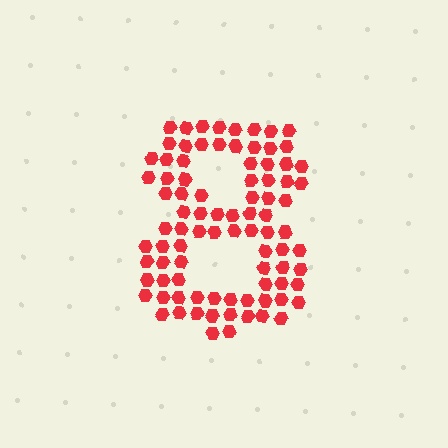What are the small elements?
The small elements are hexagons.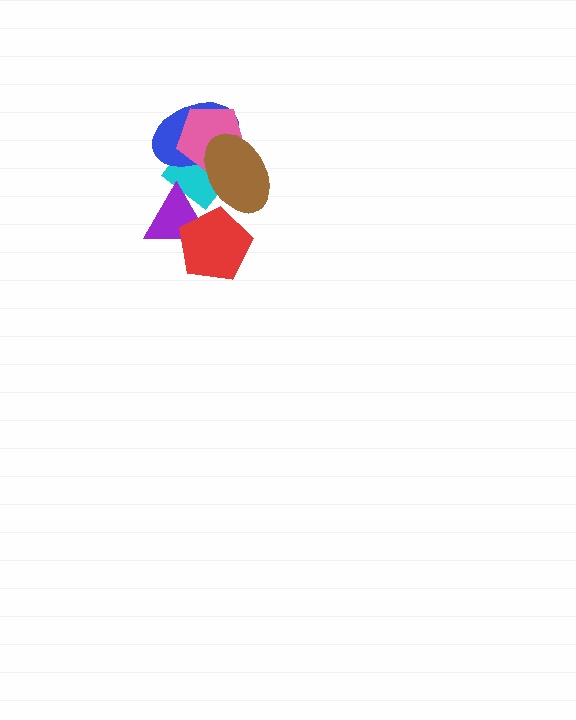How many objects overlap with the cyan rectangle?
4 objects overlap with the cyan rectangle.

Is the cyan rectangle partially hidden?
Yes, it is partially covered by another shape.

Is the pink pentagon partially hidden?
Yes, it is partially covered by another shape.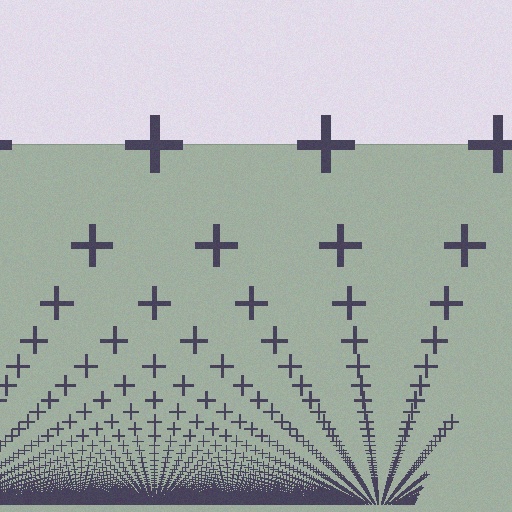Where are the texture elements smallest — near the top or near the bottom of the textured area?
Near the bottom.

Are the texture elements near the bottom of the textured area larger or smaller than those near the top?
Smaller. The gradient is inverted — elements near the bottom are smaller and denser.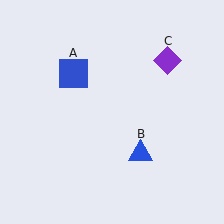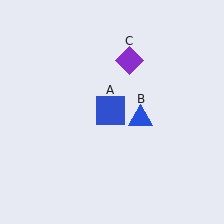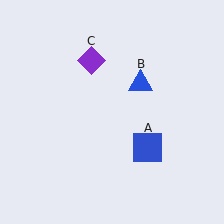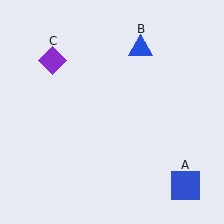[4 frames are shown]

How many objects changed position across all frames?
3 objects changed position: blue square (object A), blue triangle (object B), purple diamond (object C).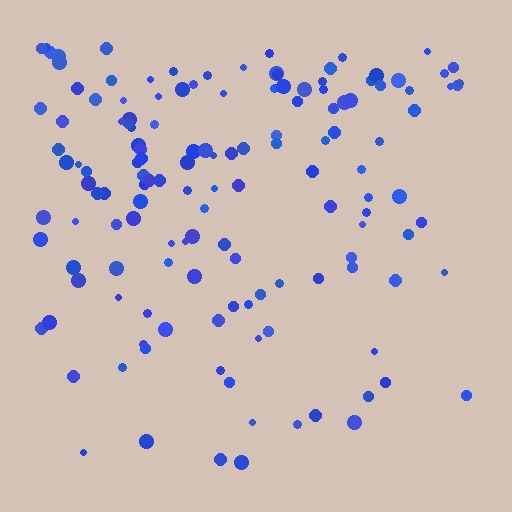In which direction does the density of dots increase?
From bottom to top, with the top side densest.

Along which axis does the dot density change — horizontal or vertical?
Vertical.